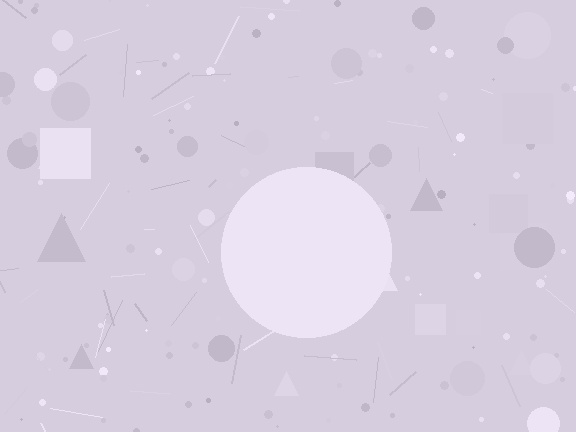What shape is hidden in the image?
A circle is hidden in the image.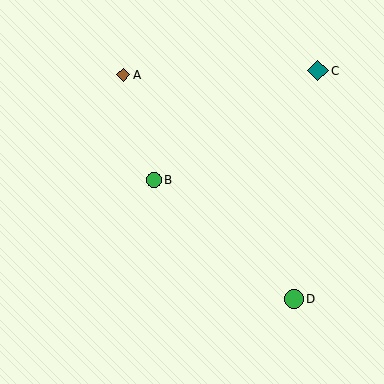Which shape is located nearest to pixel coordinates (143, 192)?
The green circle (labeled B) at (154, 180) is nearest to that location.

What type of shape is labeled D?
Shape D is a green circle.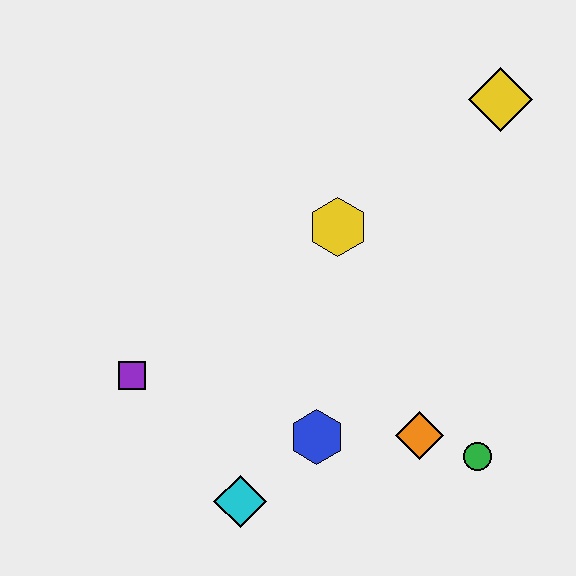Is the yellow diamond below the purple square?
No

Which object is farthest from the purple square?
The yellow diamond is farthest from the purple square.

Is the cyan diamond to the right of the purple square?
Yes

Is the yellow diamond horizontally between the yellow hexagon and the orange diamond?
No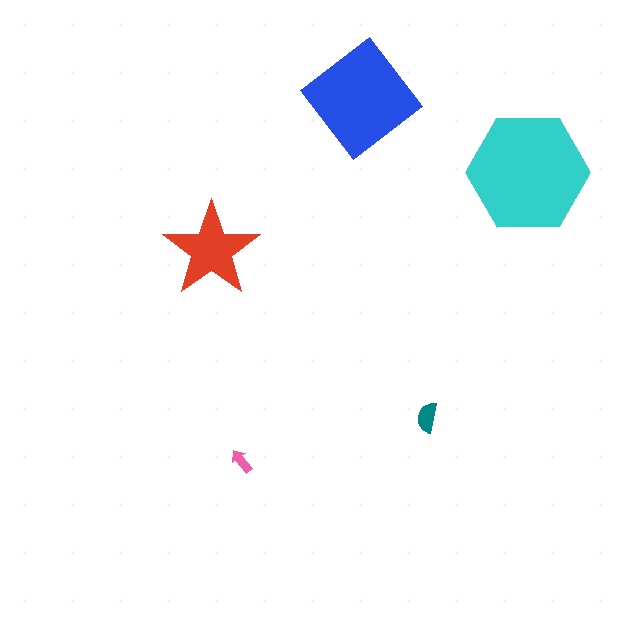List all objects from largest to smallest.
The cyan hexagon, the blue diamond, the red star, the teal semicircle, the pink arrow.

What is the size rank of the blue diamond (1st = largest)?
2nd.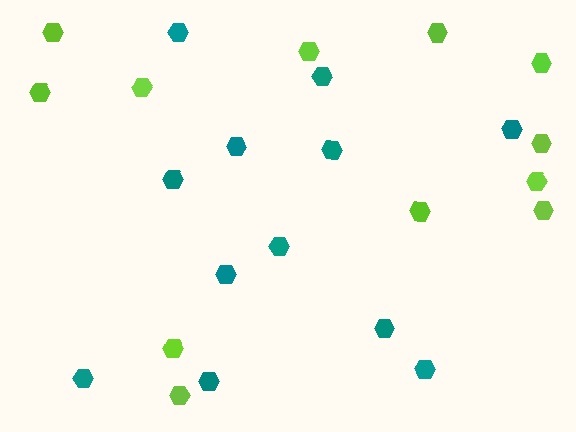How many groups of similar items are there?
There are 2 groups: one group of lime hexagons (12) and one group of teal hexagons (12).